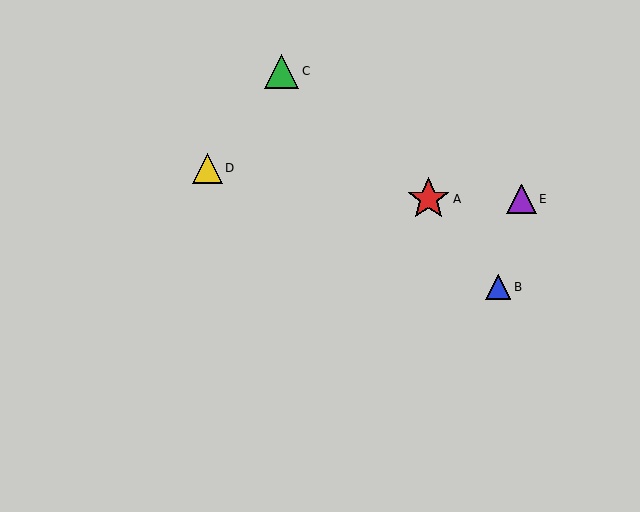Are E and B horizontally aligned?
No, E is at y≈199 and B is at y≈287.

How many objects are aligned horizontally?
2 objects (A, E) are aligned horizontally.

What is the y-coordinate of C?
Object C is at y≈71.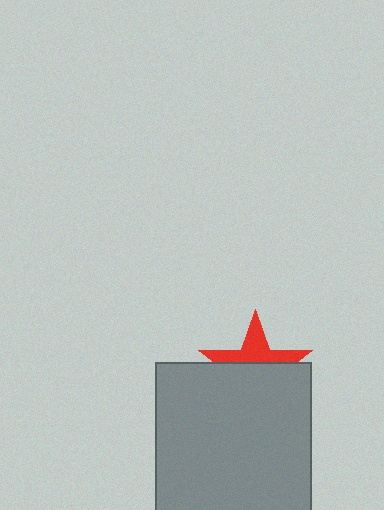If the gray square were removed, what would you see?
You would see the complete red star.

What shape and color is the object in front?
The object in front is a gray square.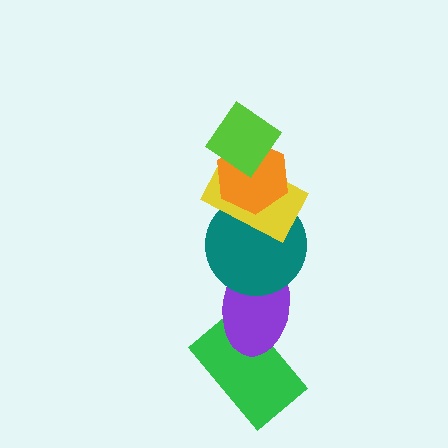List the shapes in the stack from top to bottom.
From top to bottom: the lime diamond, the orange hexagon, the yellow rectangle, the teal circle, the purple ellipse, the green rectangle.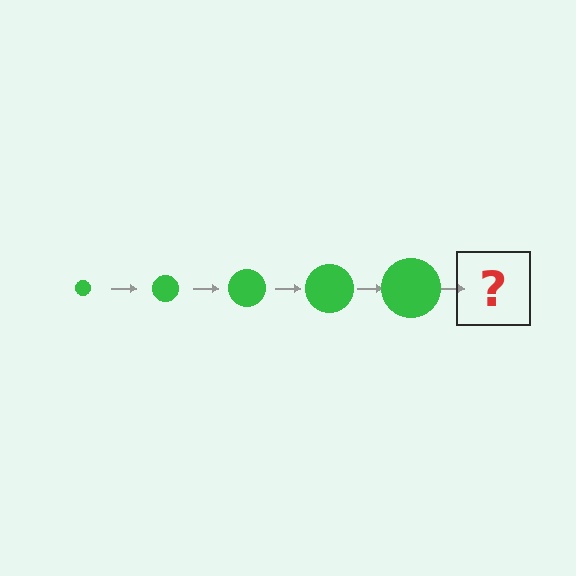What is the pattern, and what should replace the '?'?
The pattern is that the circle gets progressively larger each step. The '?' should be a green circle, larger than the previous one.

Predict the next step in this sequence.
The next step is a green circle, larger than the previous one.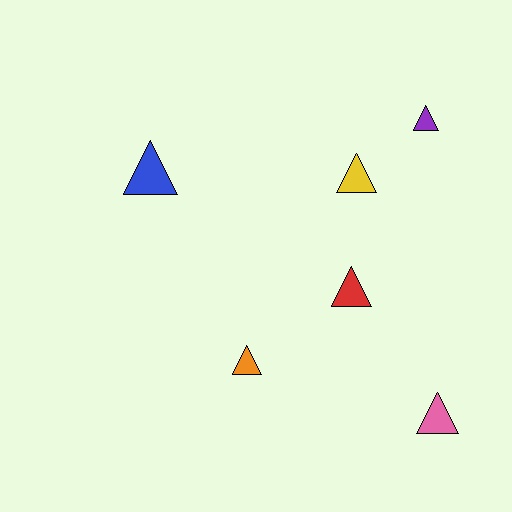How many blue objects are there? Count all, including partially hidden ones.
There is 1 blue object.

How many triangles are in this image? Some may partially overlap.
There are 6 triangles.